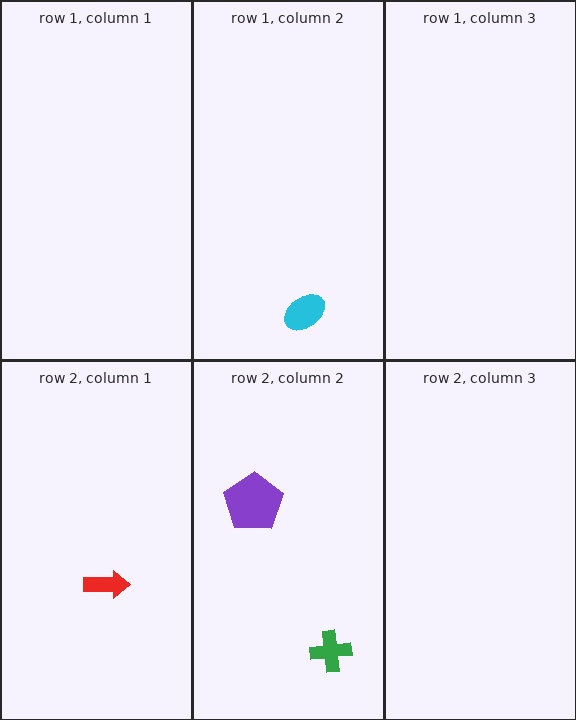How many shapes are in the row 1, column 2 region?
1.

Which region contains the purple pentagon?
The row 2, column 2 region.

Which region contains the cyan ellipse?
The row 1, column 2 region.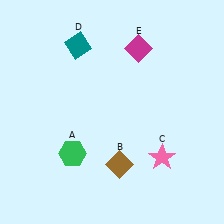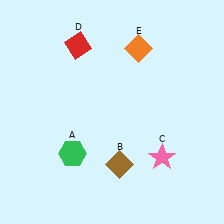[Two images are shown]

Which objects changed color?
D changed from teal to red. E changed from magenta to orange.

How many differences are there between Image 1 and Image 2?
There are 2 differences between the two images.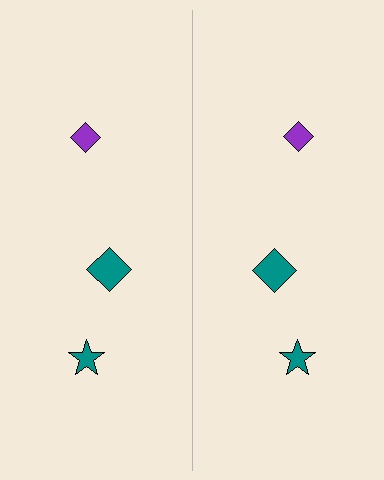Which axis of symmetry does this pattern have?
The pattern has a vertical axis of symmetry running through the center of the image.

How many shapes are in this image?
There are 6 shapes in this image.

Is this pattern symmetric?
Yes, this pattern has bilateral (reflection) symmetry.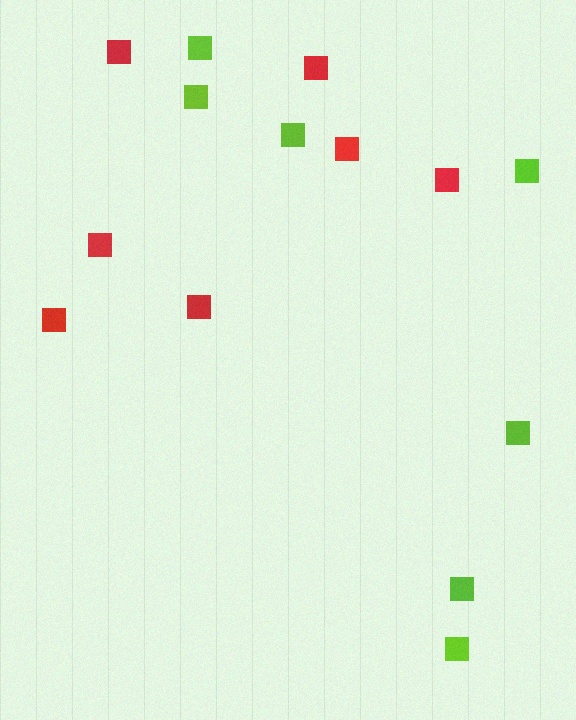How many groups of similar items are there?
There are 2 groups: one group of red squares (7) and one group of lime squares (7).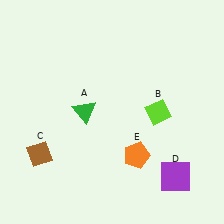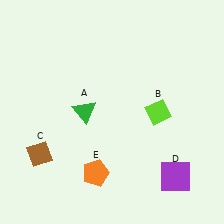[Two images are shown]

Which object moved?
The orange pentagon (E) moved left.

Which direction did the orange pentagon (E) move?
The orange pentagon (E) moved left.